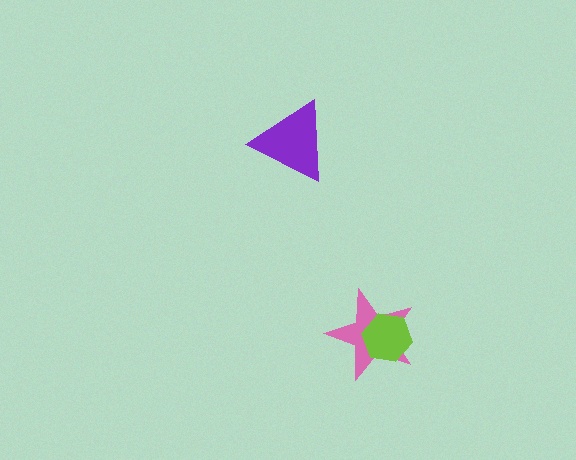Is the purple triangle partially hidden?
No, no other shape covers it.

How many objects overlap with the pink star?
1 object overlaps with the pink star.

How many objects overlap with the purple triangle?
0 objects overlap with the purple triangle.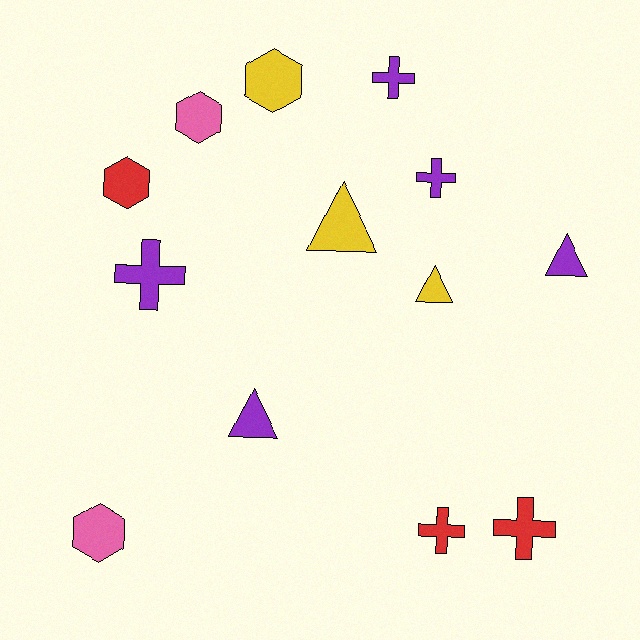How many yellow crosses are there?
There are no yellow crosses.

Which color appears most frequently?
Purple, with 5 objects.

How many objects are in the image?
There are 13 objects.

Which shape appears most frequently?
Cross, with 5 objects.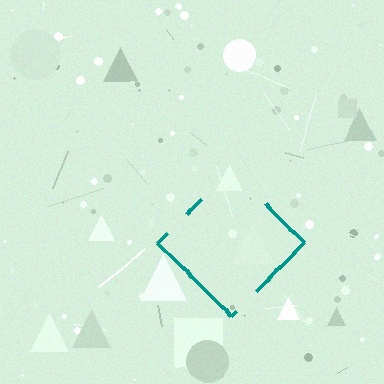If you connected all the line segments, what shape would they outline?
They would outline a diamond.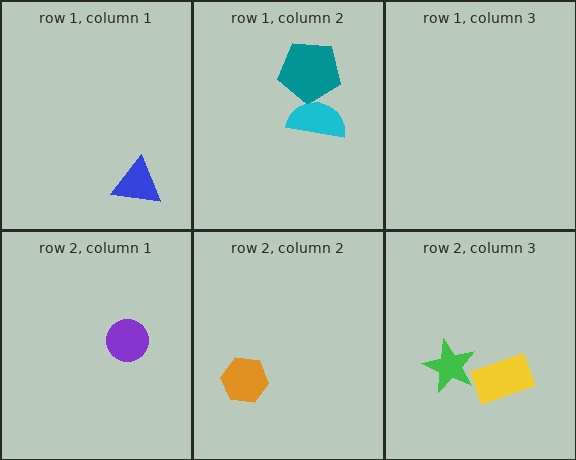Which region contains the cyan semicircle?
The row 1, column 2 region.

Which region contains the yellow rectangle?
The row 2, column 3 region.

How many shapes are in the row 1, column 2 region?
2.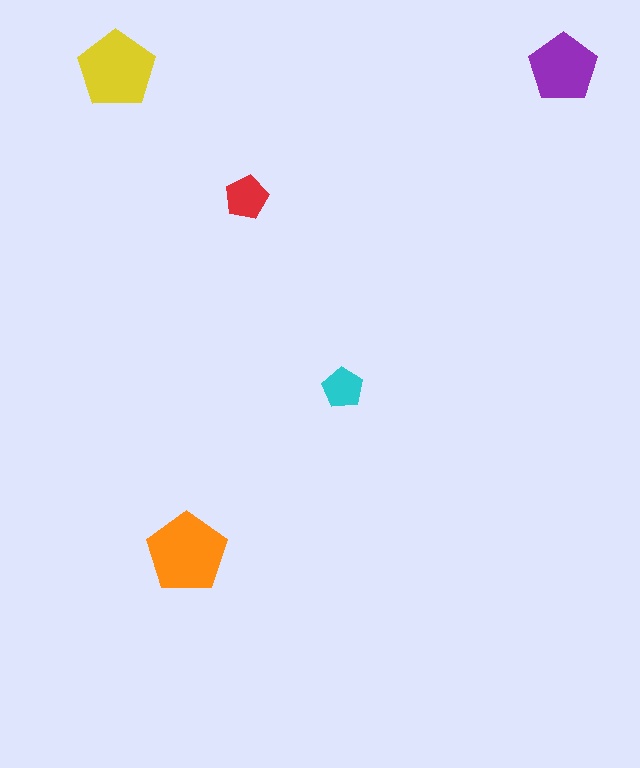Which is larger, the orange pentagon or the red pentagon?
The orange one.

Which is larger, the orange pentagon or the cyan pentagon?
The orange one.